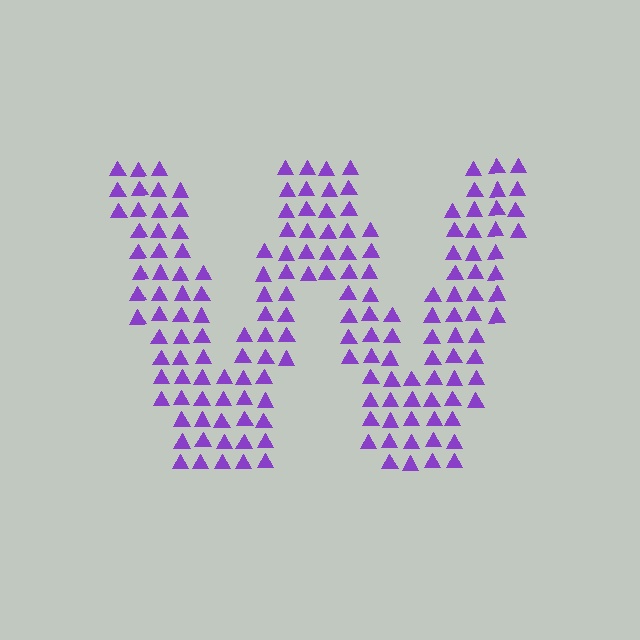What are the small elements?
The small elements are triangles.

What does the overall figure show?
The overall figure shows the letter W.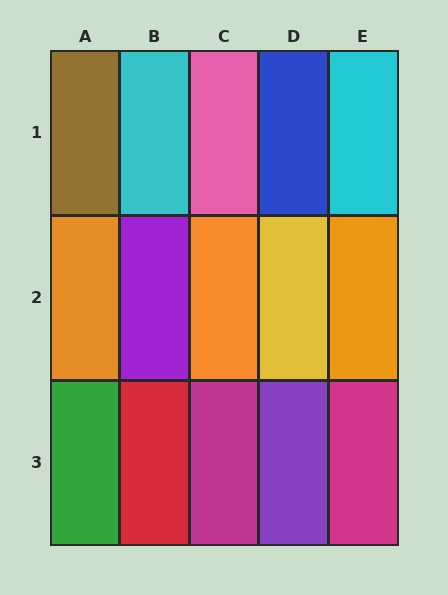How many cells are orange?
3 cells are orange.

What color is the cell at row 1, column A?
Brown.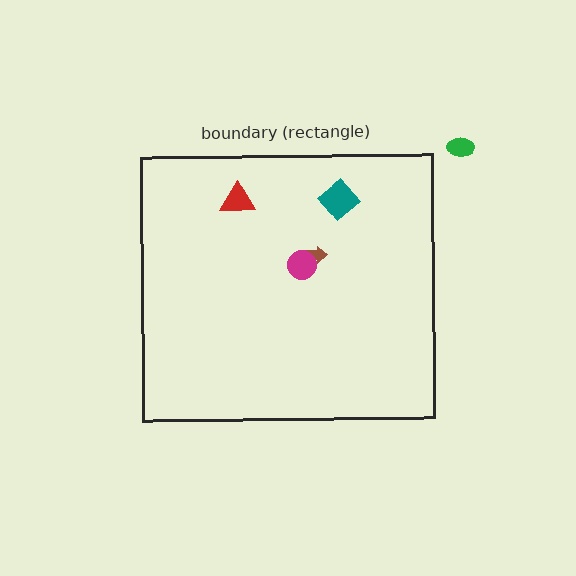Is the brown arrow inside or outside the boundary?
Inside.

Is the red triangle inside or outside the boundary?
Inside.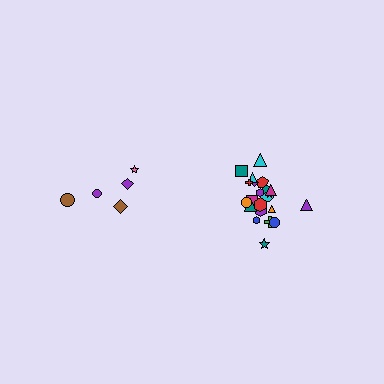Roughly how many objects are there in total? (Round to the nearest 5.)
Roughly 25 objects in total.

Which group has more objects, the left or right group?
The right group.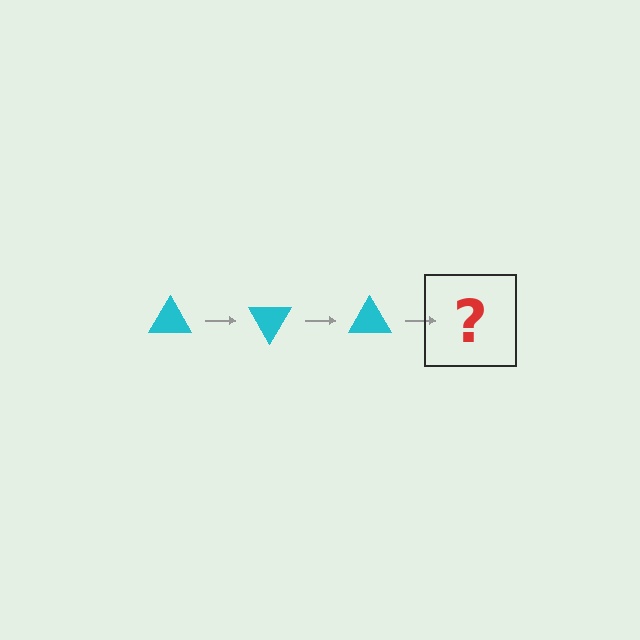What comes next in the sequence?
The next element should be a cyan triangle rotated 180 degrees.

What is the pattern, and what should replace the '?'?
The pattern is that the triangle rotates 60 degrees each step. The '?' should be a cyan triangle rotated 180 degrees.